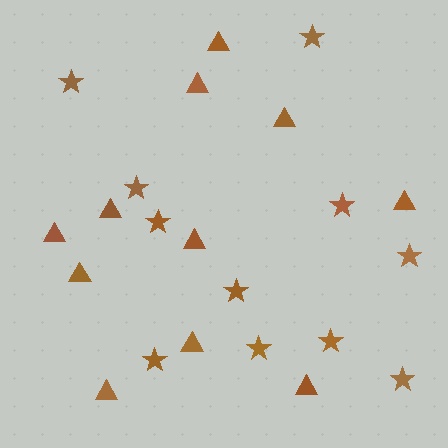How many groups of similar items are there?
There are 2 groups: one group of triangles (11) and one group of stars (11).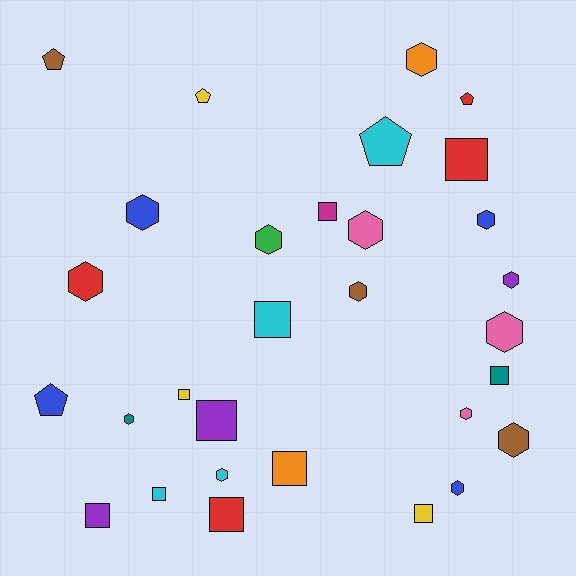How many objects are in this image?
There are 30 objects.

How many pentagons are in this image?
There are 5 pentagons.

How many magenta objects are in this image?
There is 1 magenta object.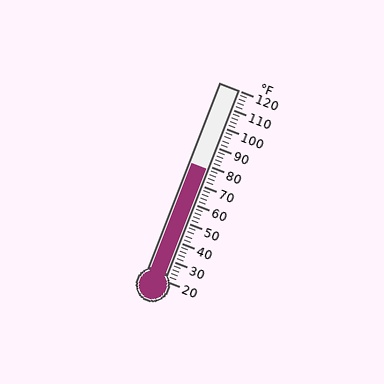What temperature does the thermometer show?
The thermometer shows approximately 78°F.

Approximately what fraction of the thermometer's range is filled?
The thermometer is filled to approximately 60% of its range.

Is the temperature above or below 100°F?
The temperature is below 100°F.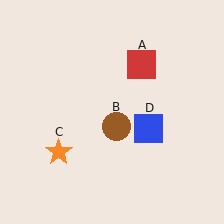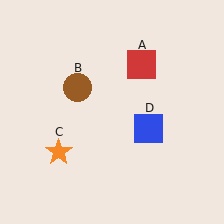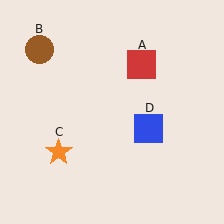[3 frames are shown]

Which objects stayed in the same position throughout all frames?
Red square (object A) and orange star (object C) and blue square (object D) remained stationary.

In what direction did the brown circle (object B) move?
The brown circle (object B) moved up and to the left.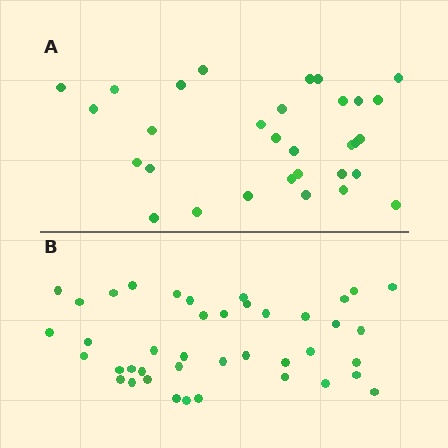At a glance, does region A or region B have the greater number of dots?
Region B (the bottom region) has more dots.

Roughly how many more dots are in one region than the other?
Region B has roughly 10 or so more dots than region A.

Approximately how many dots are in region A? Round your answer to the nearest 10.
About 30 dots. (The exact count is 31, which rounds to 30.)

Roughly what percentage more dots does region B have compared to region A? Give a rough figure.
About 30% more.